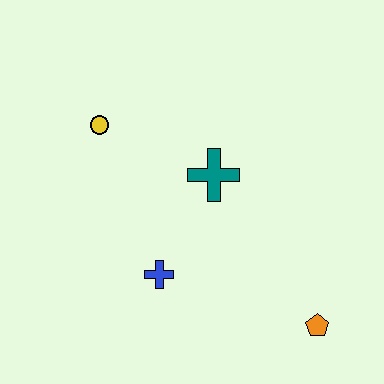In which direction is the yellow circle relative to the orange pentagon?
The yellow circle is to the left of the orange pentagon.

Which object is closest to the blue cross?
The teal cross is closest to the blue cross.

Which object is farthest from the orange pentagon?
The yellow circle is farthest from the orange pentagon.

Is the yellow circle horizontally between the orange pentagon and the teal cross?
No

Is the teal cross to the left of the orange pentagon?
Yes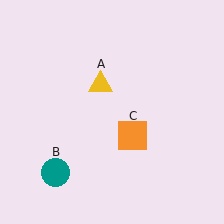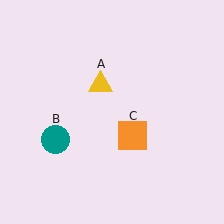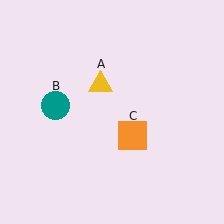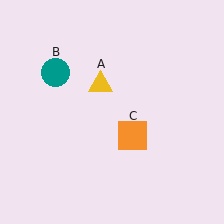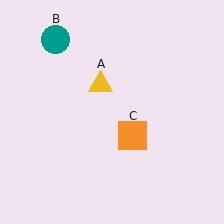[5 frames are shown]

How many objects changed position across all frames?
1 object changed position: teal circle (object B).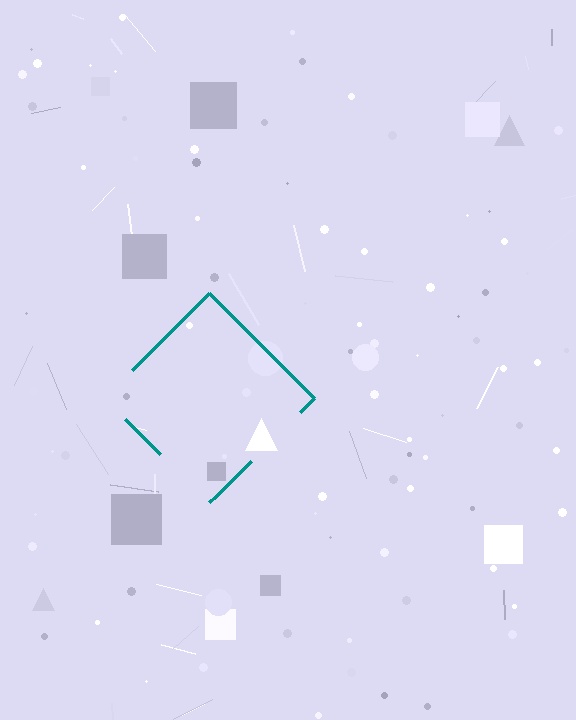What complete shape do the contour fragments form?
The contour fragments form a diamond.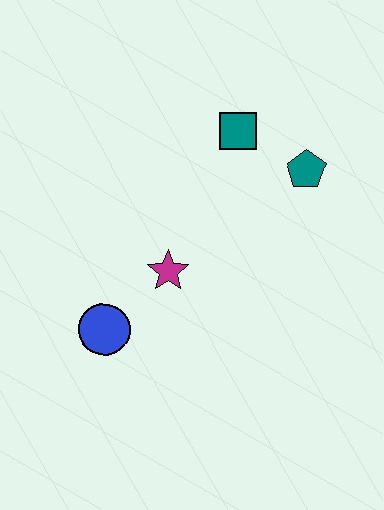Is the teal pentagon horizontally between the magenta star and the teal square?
No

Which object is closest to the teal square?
The teal pentagon is closest to the teal square.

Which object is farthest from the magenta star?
The teal pentagon is farthest from the magenta star.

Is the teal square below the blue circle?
No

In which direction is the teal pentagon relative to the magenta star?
The teal pentagon is to the right of the magenta star.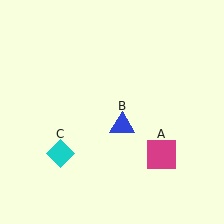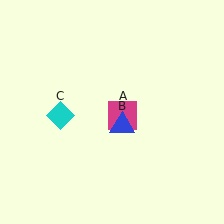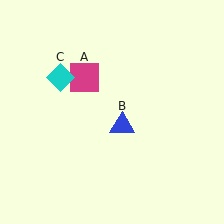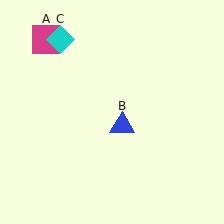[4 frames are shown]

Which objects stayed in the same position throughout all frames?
Blue triangle (object B) remained stationary.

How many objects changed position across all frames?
2 objects changed position: magenta square (object A), cyan diamond (object C).